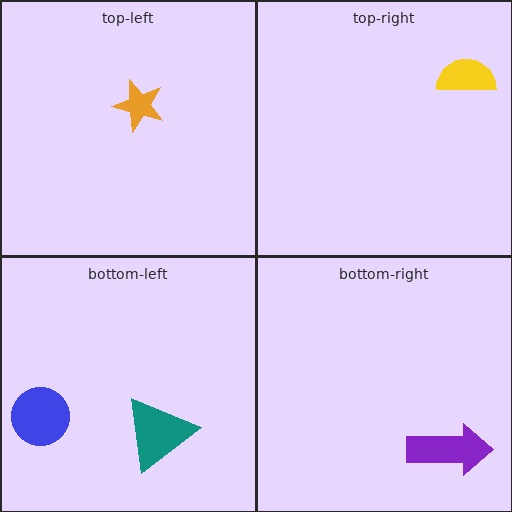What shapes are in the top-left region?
The orange star.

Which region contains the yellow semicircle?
The top-right region.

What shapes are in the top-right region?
The yellow semicircle.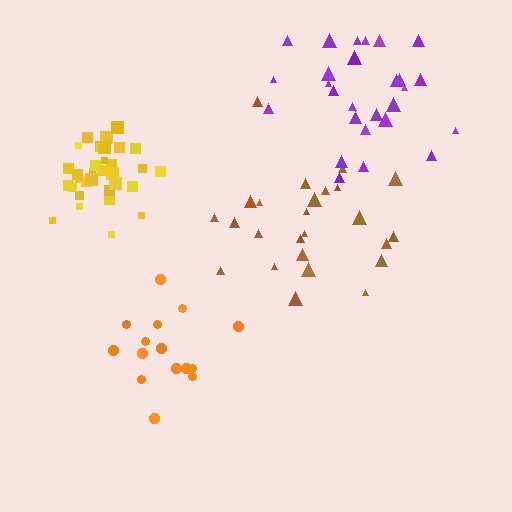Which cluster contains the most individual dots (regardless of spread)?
Yellow (33).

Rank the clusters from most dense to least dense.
yellow, orange, purple, brown.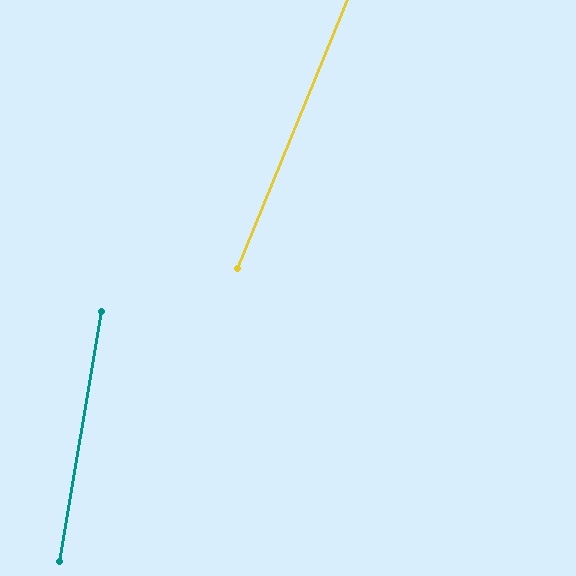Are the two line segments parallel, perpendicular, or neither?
Neither parallel nor perpendicular — they differ by about 13°.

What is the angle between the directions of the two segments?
Approximately 13 degrees.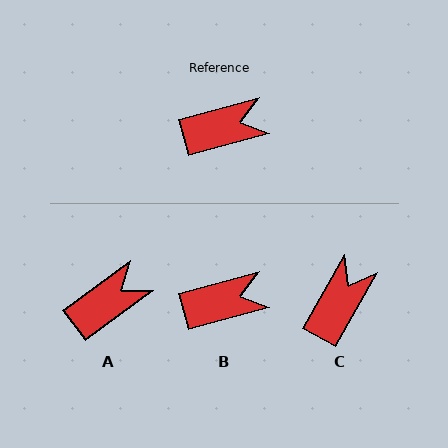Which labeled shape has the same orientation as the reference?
B.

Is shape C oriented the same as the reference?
No, it is off by about 46 degrees.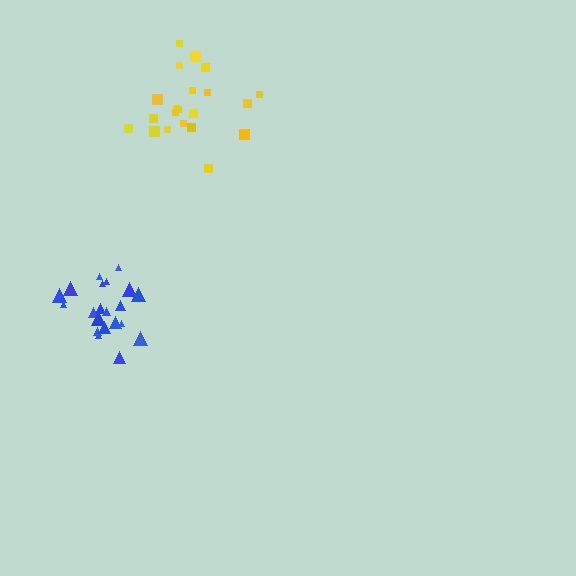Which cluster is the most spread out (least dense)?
Yellow.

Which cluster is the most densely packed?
Blue.